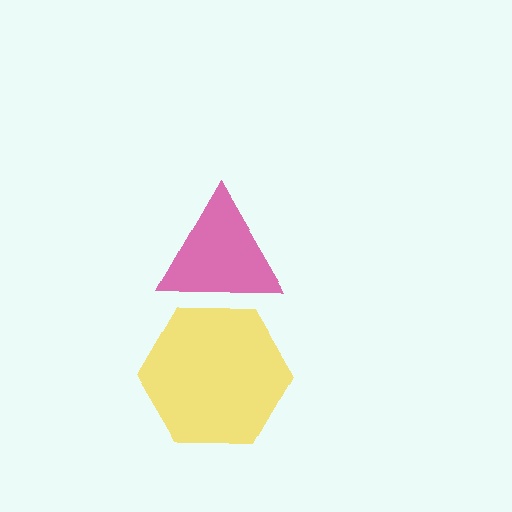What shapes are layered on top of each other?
The layered shapes are: a magenta triangle, a yellow hexagon.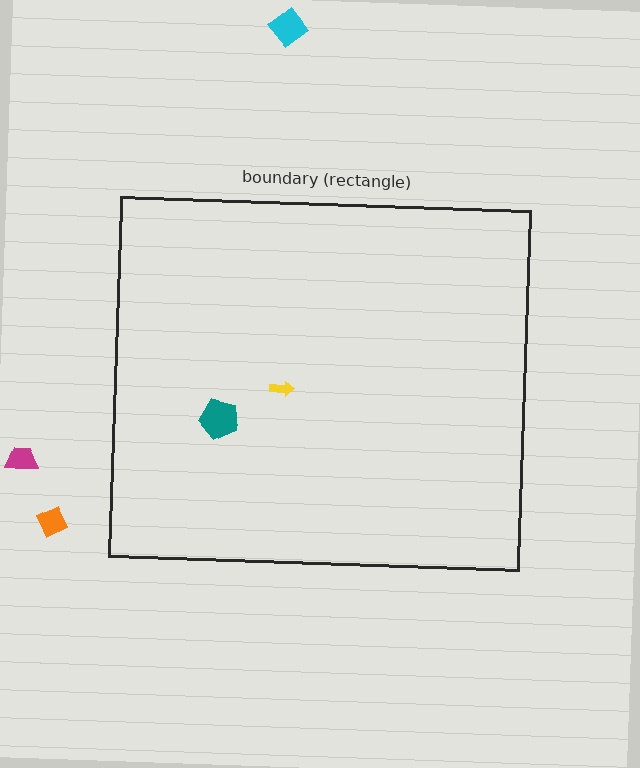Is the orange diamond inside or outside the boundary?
Outside.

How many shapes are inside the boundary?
2 inside, 3 outside.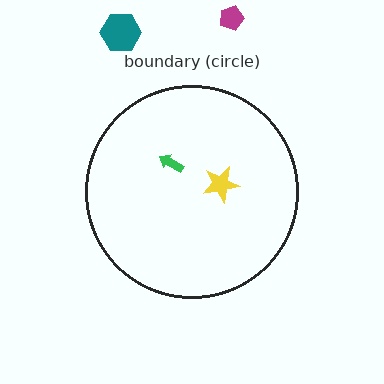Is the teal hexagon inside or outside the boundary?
Outside.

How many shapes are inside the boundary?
2 inside, 2 outside.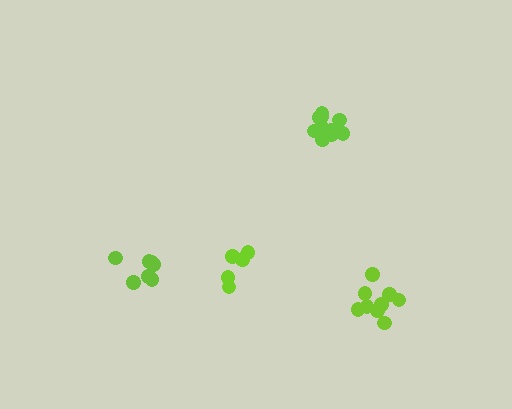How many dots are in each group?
Group 1: 7 dots, Group 2: 11 dots, Group 3: 5 dots, Group 4: 9 dots (32 total).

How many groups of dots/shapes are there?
There are 4 groups.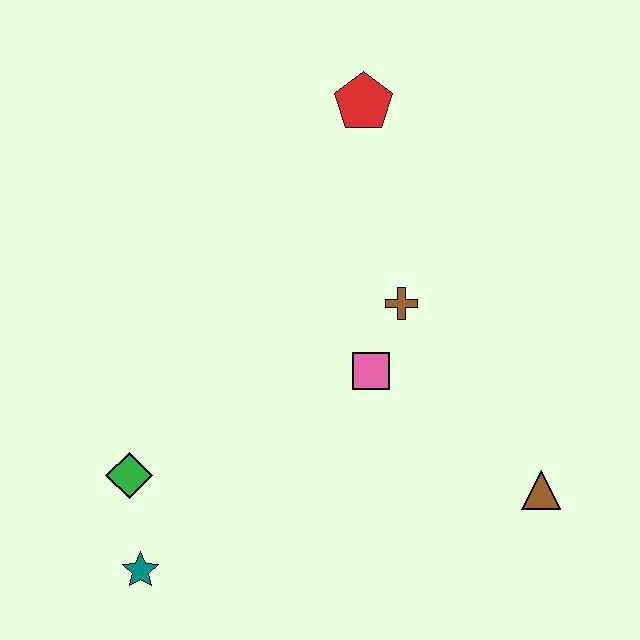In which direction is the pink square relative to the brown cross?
The pink square is below the brown cross.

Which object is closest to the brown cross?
The pink square is closest to the brown cross.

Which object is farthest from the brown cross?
The teal star is farthest from the brown cross.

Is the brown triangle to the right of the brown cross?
Yes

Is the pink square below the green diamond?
No